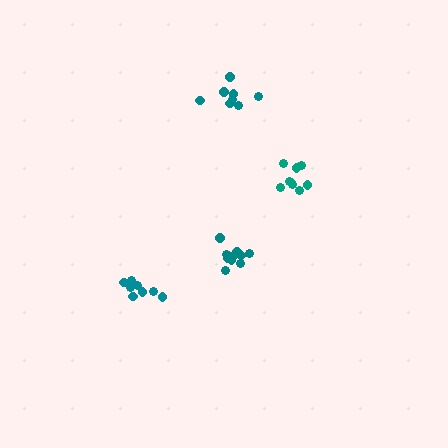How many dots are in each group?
Group 1: 10 dots, Group 2: 8 dots, Group 3: 8 dots, Group 4: 9 dots (35 total).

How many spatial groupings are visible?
There are 4 spatial groupings.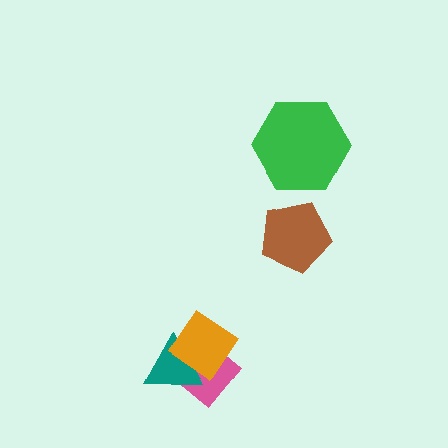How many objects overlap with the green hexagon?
0 objects overlap with the green hexagon.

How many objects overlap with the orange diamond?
2 objects overlap with the orange diamond.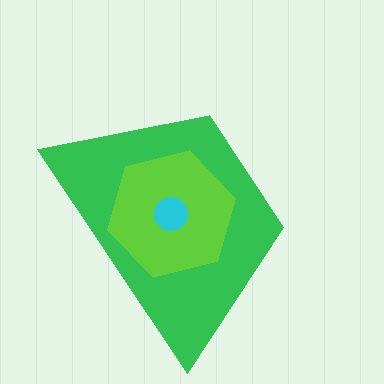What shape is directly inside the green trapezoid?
The lime hexagon.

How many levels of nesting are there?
3.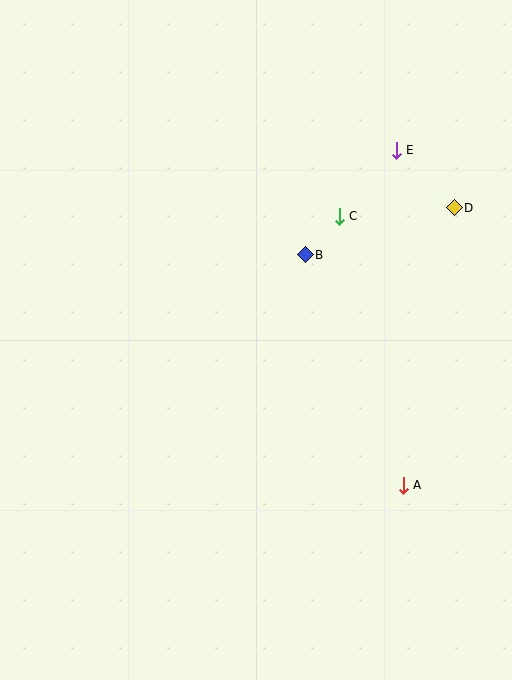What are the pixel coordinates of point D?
Point D is at (454, 208).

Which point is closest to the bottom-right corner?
Point A is closest to the bottom-right corner.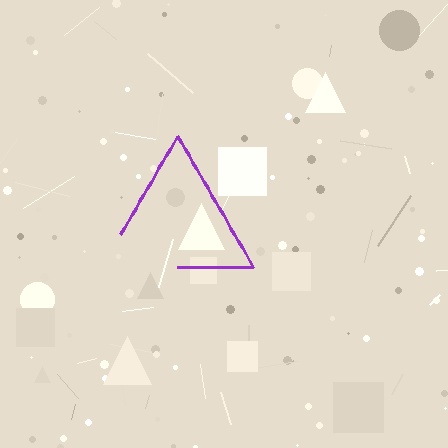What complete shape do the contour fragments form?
The contour fragments form a triangle.